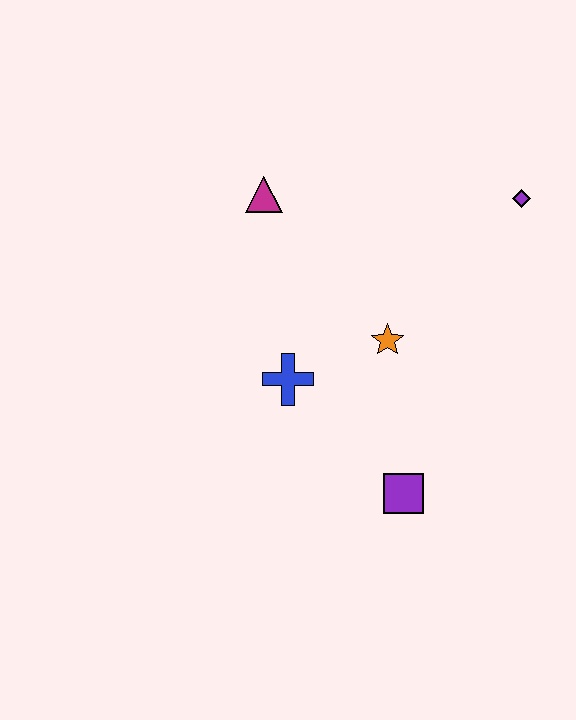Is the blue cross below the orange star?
Yes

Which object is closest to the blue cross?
The orange star is closest to the blue cross.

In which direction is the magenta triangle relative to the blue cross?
The magenta triangle is above the blue cross.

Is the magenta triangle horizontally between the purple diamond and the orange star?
No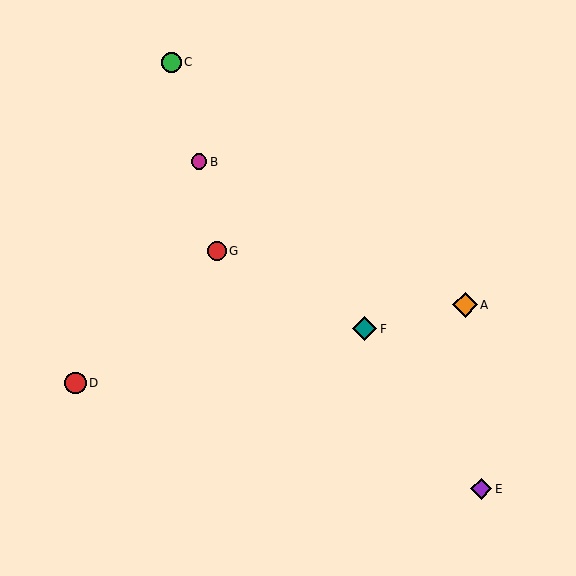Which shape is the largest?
The orange diamond (labeled A) is the largest.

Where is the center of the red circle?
The center of the red circle is at (217, 251).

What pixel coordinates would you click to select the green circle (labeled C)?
Click at (172, 62) to select the green circle C.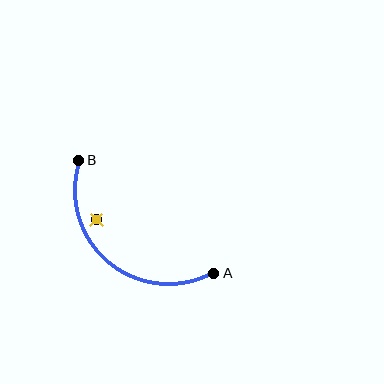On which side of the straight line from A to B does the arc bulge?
The arc bulges below and to the left of the straight line connecting A and B.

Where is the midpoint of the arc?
The arc midpoint is the point on the curve farthest from the straight line joining A and B. It sits below and to the left of that line.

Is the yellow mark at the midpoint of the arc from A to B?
No — the yellow mark does not lie on the arc at all. It sits slightly inside the curve.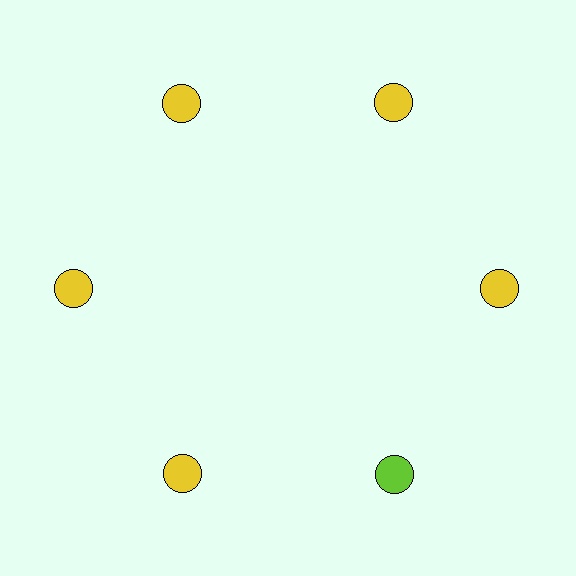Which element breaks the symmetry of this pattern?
The lime circle at roughly the 5 o'clock position breaks the symmetry. All other shapes are yellow circles.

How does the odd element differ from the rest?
It has a different color: lime instead of yellow.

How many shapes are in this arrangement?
There are 6 shapes arranged in a ring pattern.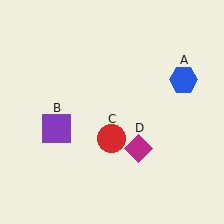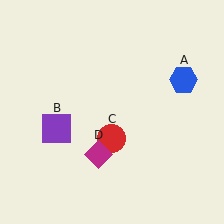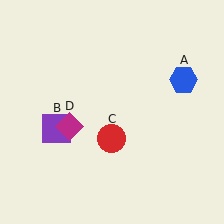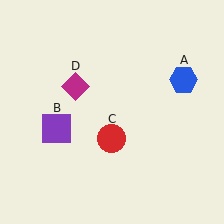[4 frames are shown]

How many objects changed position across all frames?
1 object changed position: magenta diamond (object D).